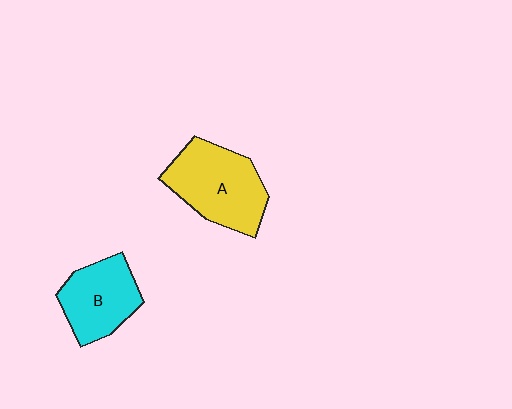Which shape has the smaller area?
Shape B (cyan).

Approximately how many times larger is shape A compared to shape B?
Approximately 1.3 times.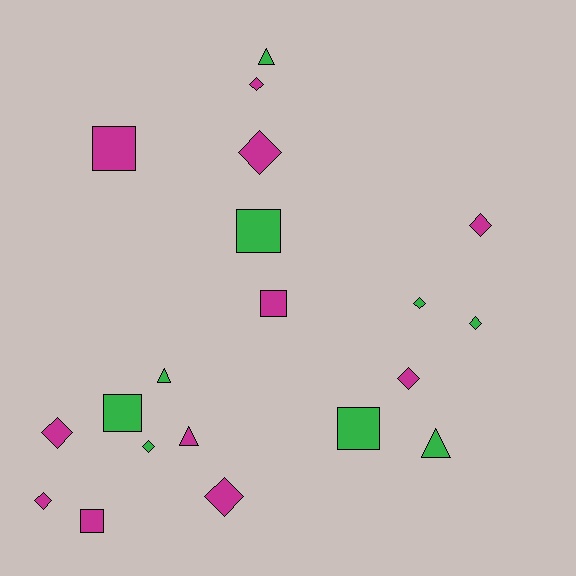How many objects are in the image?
There are 20 objects.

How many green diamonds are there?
There are 3 green diamonds.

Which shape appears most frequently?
Diamond, with 10 objects.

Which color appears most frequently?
Magenta, with 11 objects.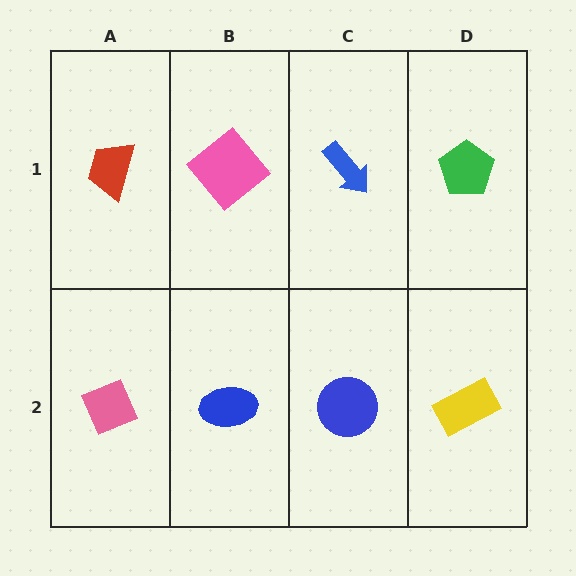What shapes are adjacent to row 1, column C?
A blue circle (row 2, column C), a pink diamond (row 1, column B), a green pentagon (row 1, column D).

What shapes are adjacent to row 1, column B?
A blue ellipse (row 2, column B), a red trapezoid (row 1, column A), a blue arrow (row 1, column C).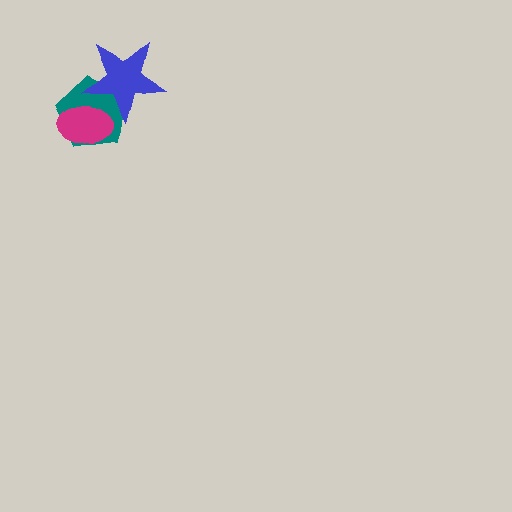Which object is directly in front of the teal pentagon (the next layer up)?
The magenta ellipse is directly in front of the teal pentagon.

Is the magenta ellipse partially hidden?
Yes, it is partially covered by another shape.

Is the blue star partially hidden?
No, no other shape covers it.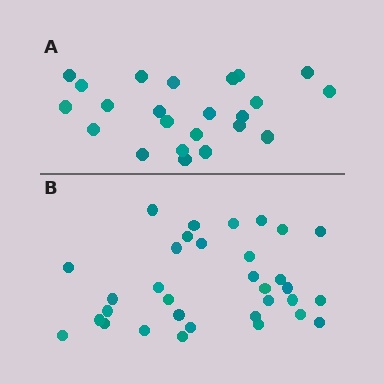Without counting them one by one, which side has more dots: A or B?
Region B (the bottom region) has more dots.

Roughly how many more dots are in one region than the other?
Region B has roughly 10 or so more dots than region A.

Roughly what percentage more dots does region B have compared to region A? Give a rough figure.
About 45% more.